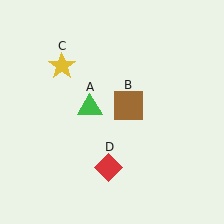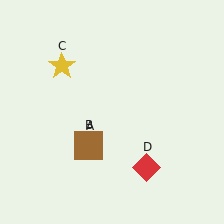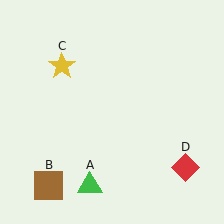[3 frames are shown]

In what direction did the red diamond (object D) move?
The red diamond (object D) moved right.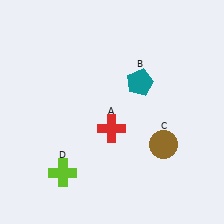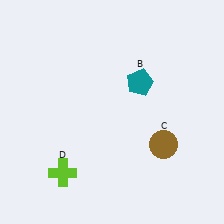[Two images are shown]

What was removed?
The red cross (A) was removed in Image 2.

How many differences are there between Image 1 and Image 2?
There is 1 difference between the two images.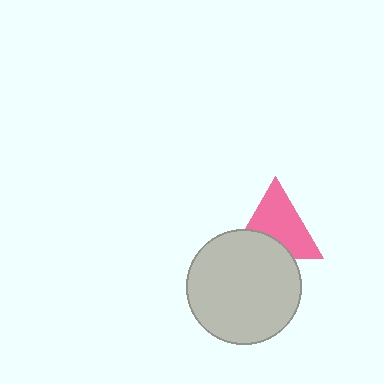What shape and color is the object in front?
The object in front is a light gray circle.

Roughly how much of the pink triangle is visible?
Most of it is visible (roughly 67%).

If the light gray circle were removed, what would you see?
You would see the complete pink triangle.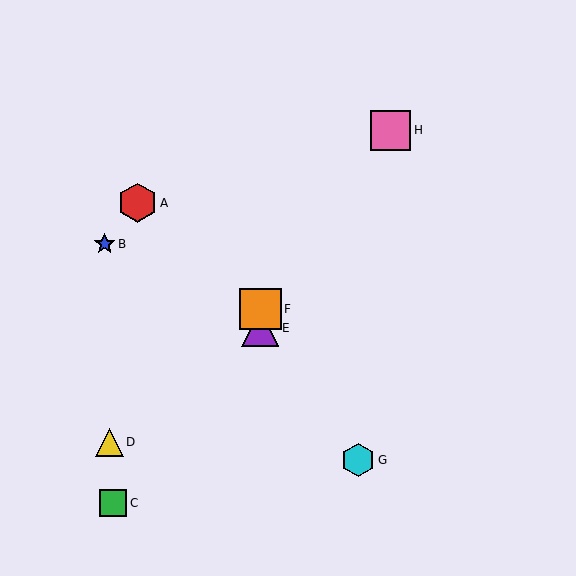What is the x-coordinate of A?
Object A is at x≈137.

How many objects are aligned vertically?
2 objects (E, F) are aligned vertically.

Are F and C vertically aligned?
No, F is at x≈260 and C is at x≈113.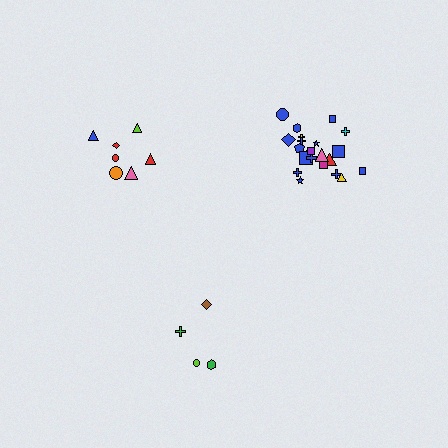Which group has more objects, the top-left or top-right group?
The top-right group.